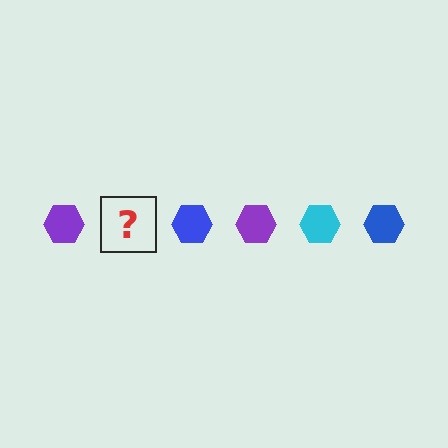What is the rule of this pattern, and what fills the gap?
The rule is that the pattern cycles through purple, cyan, blue hexagons. The gap should be filled with a cyan hexagon.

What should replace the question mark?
The question mark should be replaced with a cyan hexagon.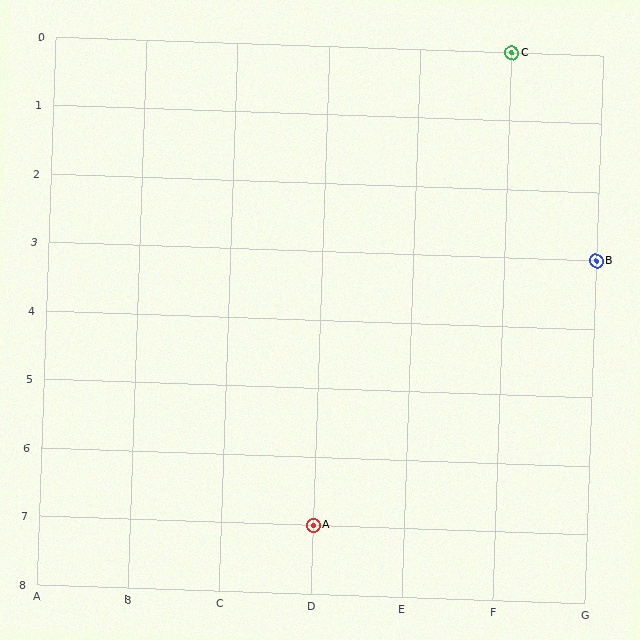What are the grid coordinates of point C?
Point C is at grid coordinates (F, 0).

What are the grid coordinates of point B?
Point B is at grid coordinates (G, 3).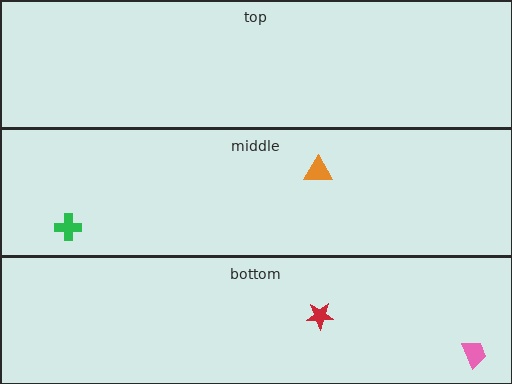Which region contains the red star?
The bottom region.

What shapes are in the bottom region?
The pink trapezoid, the red star.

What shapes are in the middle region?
The orange triangle, the green cross.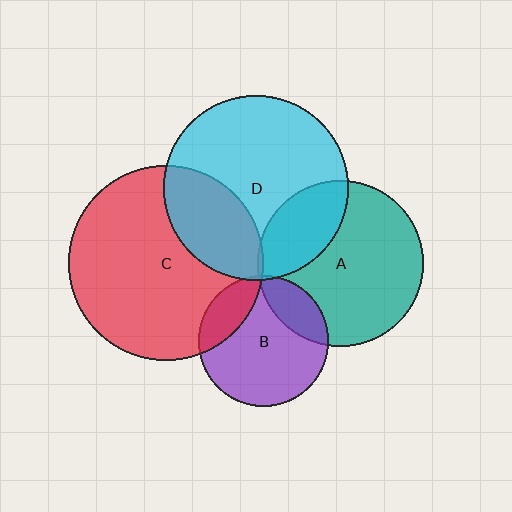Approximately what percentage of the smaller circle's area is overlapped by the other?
Approximately 20%.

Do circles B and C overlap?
Yes.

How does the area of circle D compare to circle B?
Approximately 2.0 times.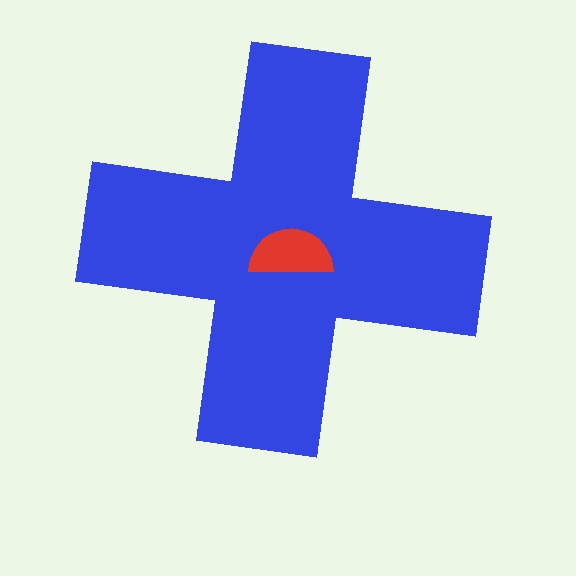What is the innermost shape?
The red semicircle.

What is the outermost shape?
The blue cross.